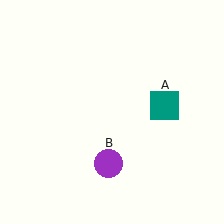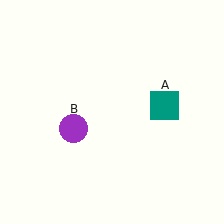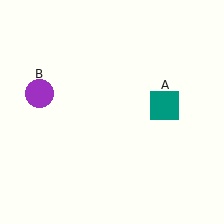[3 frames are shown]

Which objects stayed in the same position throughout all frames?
Teal square (object A) remained stationary.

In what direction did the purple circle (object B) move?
The purple circle (object B) moved up and to the left.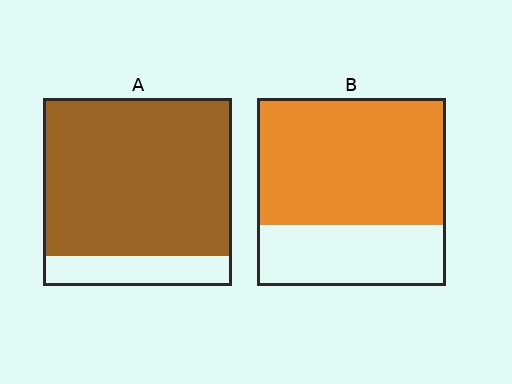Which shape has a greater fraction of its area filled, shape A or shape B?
Shape A.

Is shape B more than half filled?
Yes.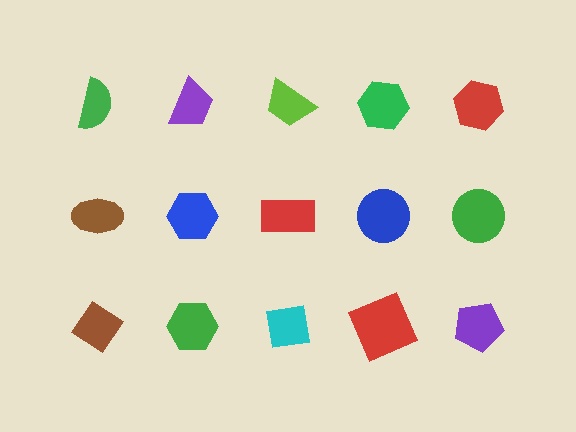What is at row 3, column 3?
A cyan square.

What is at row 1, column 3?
A lime trapezoid.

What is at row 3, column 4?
A red square.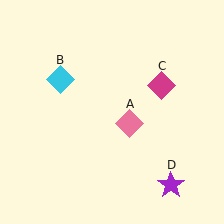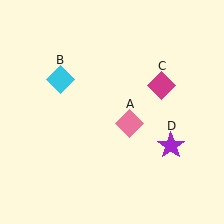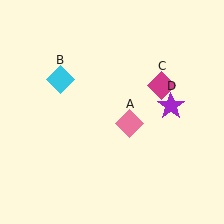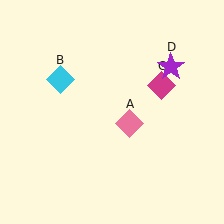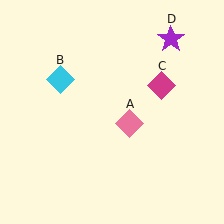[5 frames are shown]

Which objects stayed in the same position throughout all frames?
Pink diamond (object A) and cyan diamond (object B) and magenta diamond (object C) remained stationary.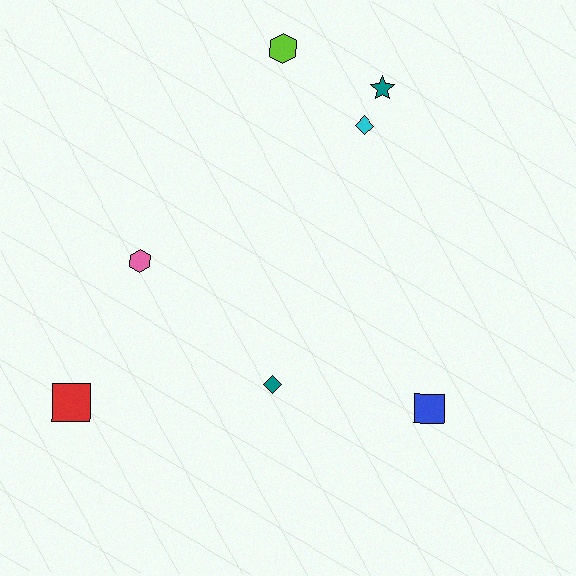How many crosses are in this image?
There are no crosses.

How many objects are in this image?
There are 7 objects.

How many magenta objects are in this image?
There are no magenta objects.